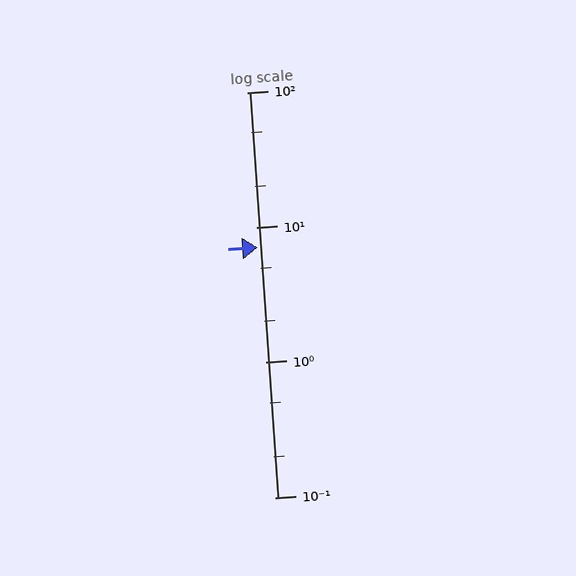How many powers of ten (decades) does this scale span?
The scale spans 3 decades, from 0.1 to 100.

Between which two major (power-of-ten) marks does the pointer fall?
The pointer is between 1 and 10.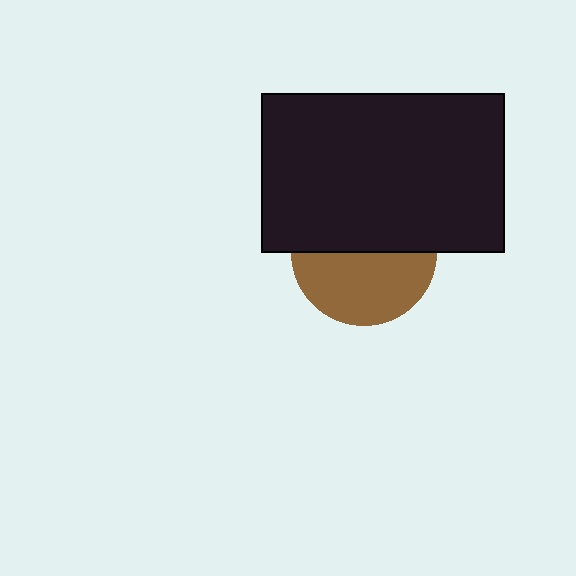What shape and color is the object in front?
The object in front is a black rectangle.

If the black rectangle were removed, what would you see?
You would see the complete brown circle.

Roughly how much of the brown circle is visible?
About half of it is visible (roughly 49%).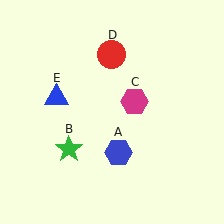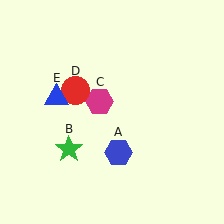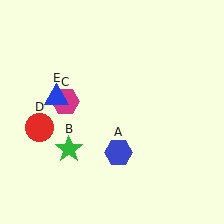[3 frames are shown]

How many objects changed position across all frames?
2 objects changed position: magenta hexagon (object C), red circle (object D).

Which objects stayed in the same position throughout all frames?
Blue hexagon (object A) and green star (object B) and blue triangle (object E) remained stationary.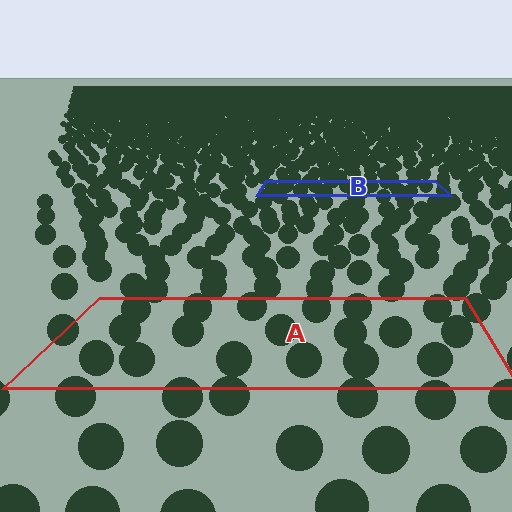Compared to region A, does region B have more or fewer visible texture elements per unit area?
Region B has more texture elements per unit area — they are packed more densely because it is farther away.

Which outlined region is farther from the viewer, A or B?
Region B is farther from the viewer — the texture elements inside it appear smaller and more densely packed.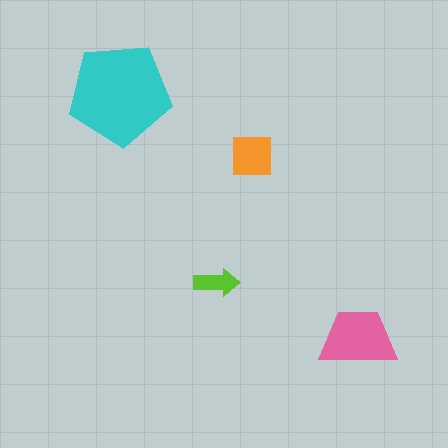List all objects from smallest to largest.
The lime arrow, the orange square, the pink trapezoid, the cyan pentagon.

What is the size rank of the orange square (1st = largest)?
3rd.